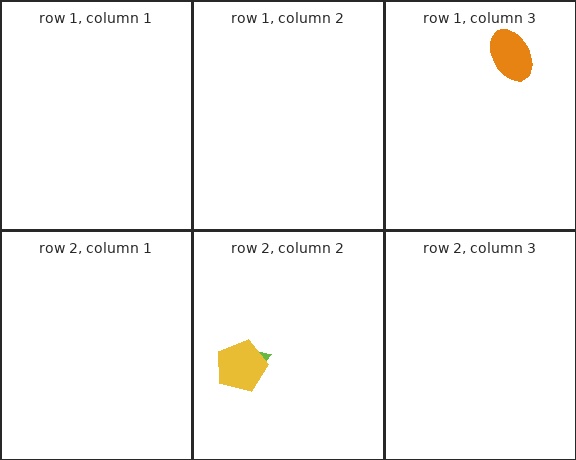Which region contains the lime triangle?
The row 2, column 2 region.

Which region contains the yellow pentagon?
The row 2, column 2 region.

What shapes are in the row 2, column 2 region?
The lime triangle, the yellow pentagon.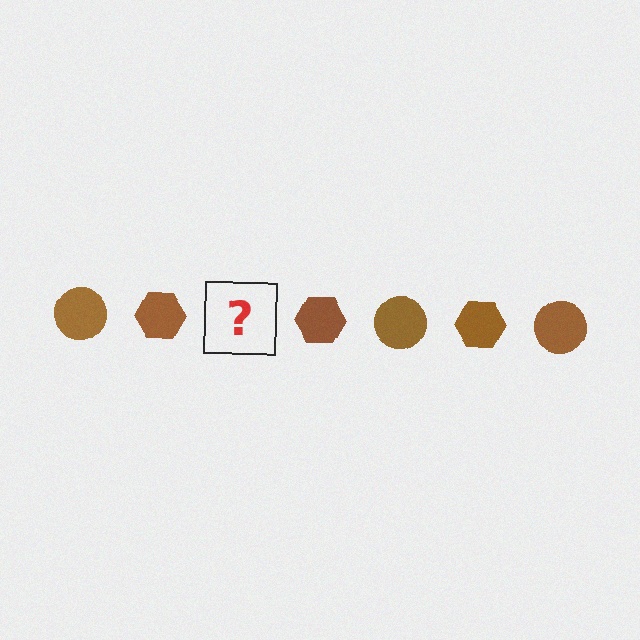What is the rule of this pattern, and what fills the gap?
The rule is that the pattern cycles through circle, hexagon shapes in brown. The gap should be filled with a brown circle.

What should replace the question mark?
The question mark should be replaced with a brown circle.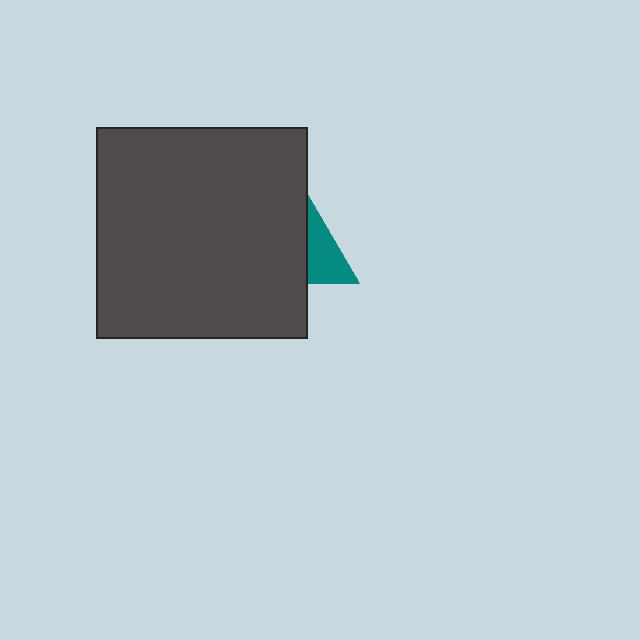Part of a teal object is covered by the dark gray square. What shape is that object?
It is a triangle.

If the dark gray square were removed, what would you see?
You would see the complete teal triangle.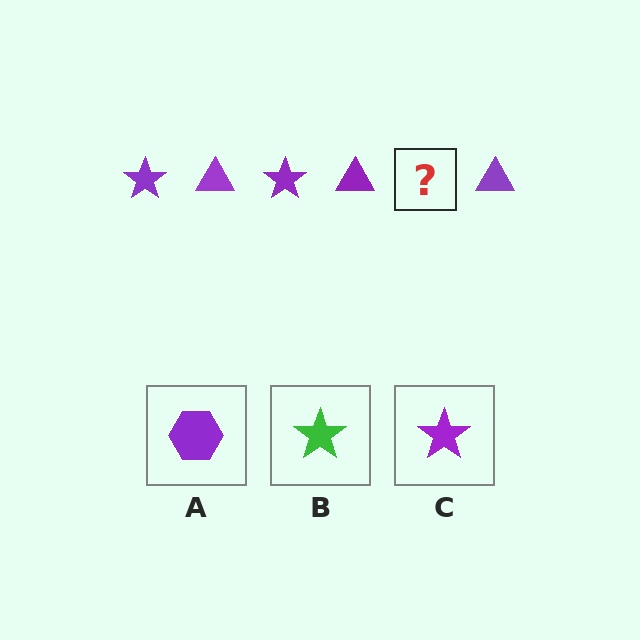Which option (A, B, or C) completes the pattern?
C.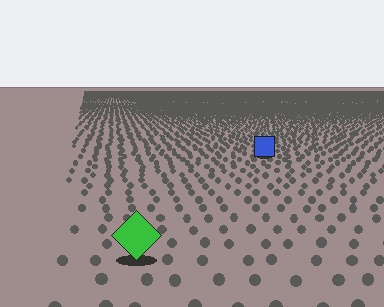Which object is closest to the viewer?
The green diamond is closest. The texture marks near it are larger and more spread out.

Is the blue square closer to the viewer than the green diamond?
No. The green diamond is closer — you can tell from the texture gradient: the ground texture is coarser near it.